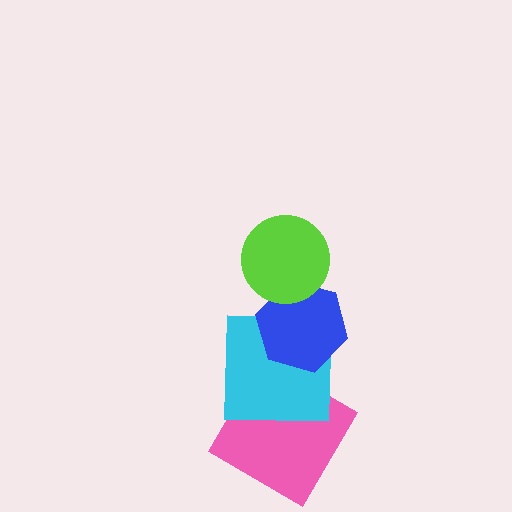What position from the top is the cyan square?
The cyan square is 3rd from the top.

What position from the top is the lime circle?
The lime circle is 1st from the top.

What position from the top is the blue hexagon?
The blue hexagon is 2nd from the top.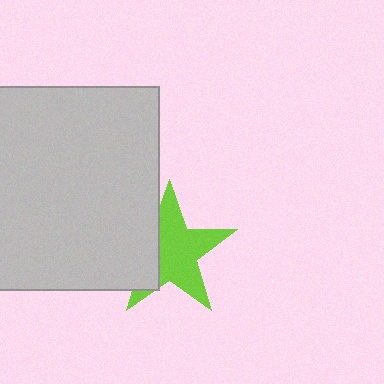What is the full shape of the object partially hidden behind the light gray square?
The partially hidden object is a lime star.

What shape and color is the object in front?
The object in front is a light gray square.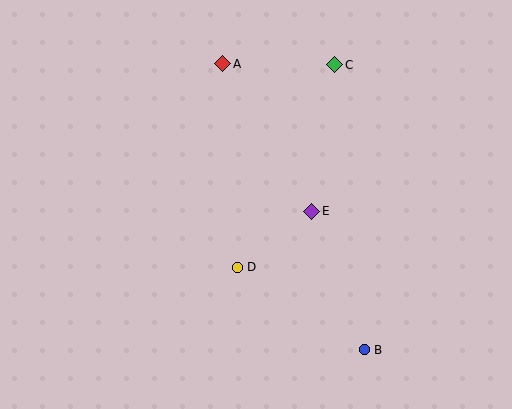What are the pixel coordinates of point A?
Point A is at (223, 64).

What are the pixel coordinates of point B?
Point B is at (364, 350).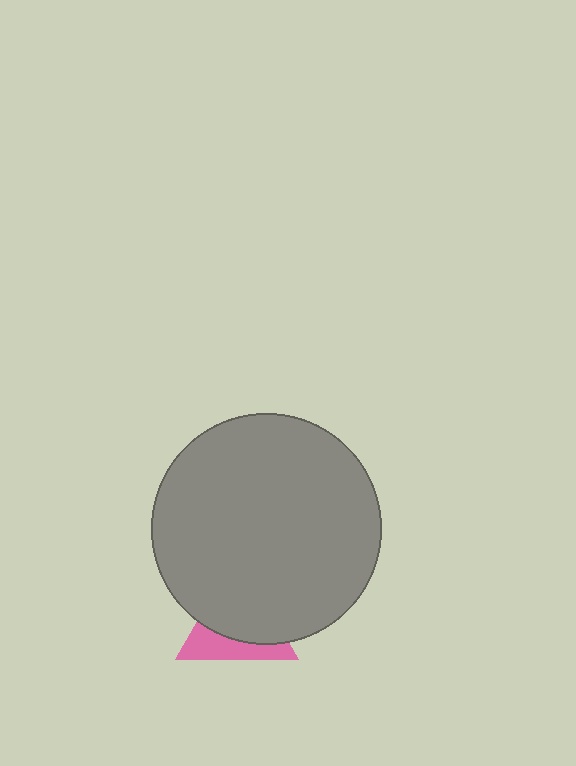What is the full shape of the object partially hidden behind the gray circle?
The partially hidden object is a pink triangle.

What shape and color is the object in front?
The object in front is a gray circle.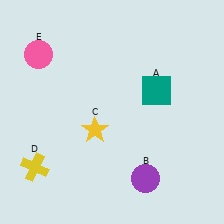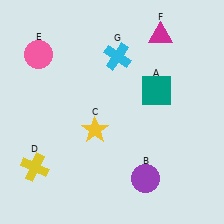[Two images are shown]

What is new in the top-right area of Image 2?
A magenta triangle (F) was added in the top-right area of Image 2.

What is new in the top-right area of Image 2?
A cyan cross (G) was added in the top-right area of Image 2.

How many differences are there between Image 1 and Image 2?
There are 2 differences between the two images.